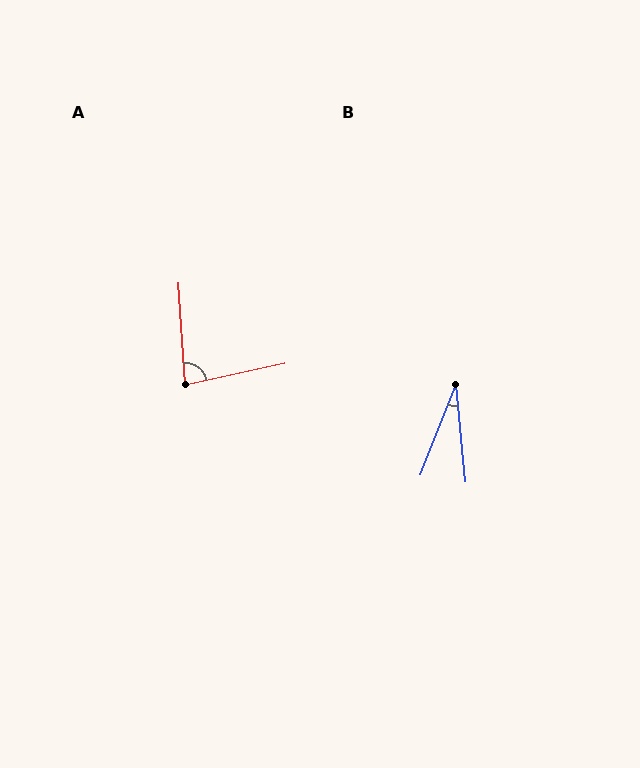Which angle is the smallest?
B, at approximately 27 degrees.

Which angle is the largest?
A, at approximately 82 degrees.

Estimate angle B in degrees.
Approximately 27 degrees.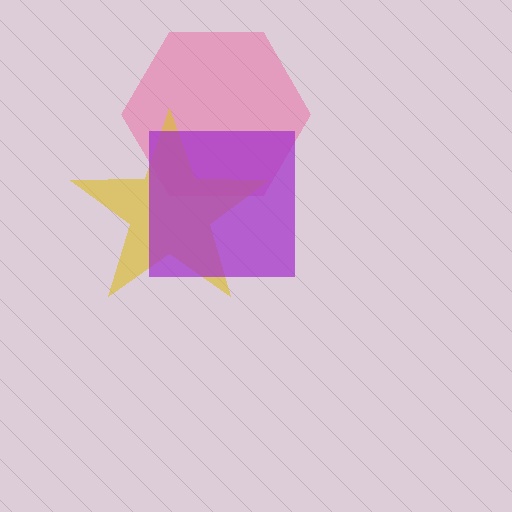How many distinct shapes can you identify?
There are 3 distinct shapes: a pink hexagon, a yellow star, a purple square.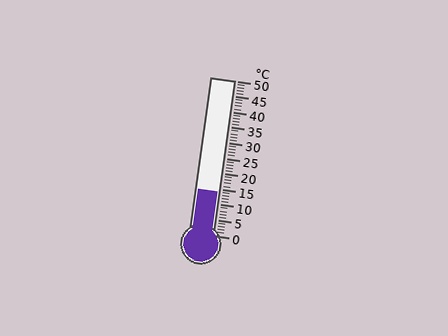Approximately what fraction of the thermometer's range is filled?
The thermometer is filled to approximately 30% of its range.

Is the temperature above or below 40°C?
The temperature is below 40°C.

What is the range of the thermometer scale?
The thermometer scale ranges from 0°C to 50°C.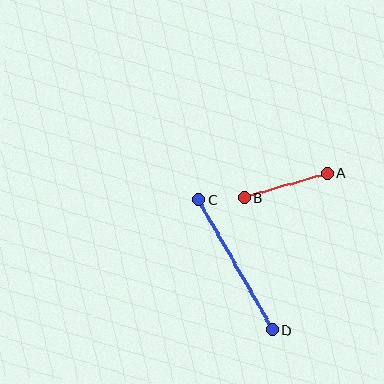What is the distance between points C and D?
The distance is approximately 150 pixels.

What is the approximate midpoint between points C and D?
The midpoint is at approximately (236, 265) pixels.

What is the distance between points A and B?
The distance is approximately 87 pixels.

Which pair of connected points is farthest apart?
Points C and D are farthest apart.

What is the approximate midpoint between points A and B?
The midpoint is at approximately (285, 185) pixels.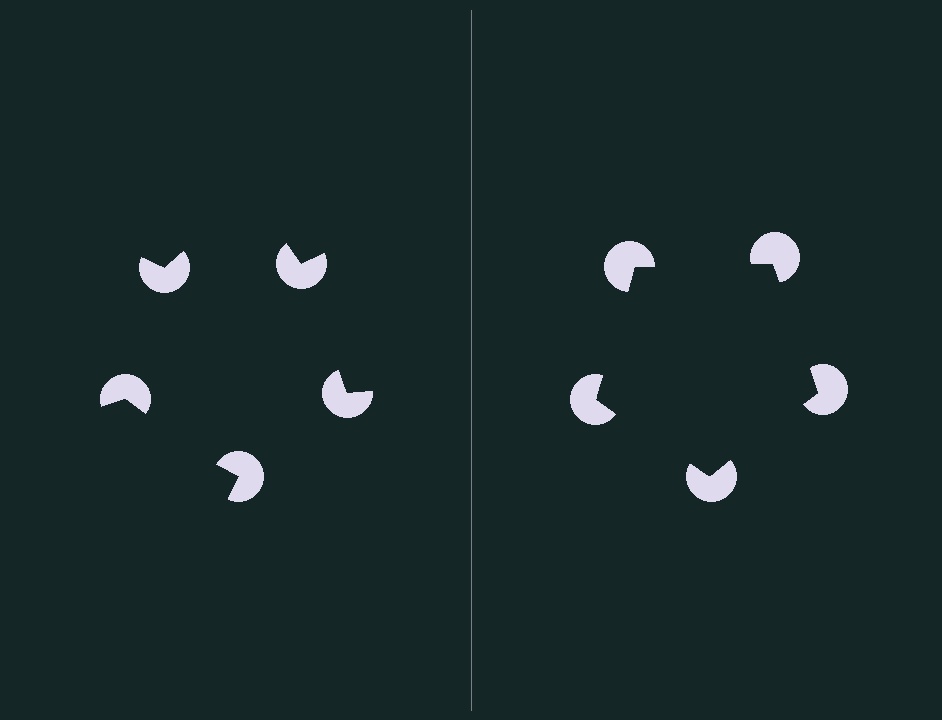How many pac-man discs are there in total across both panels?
10 — 5 on each side.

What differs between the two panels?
The pac-man discs are positioned identically on both sides; only the wedge orientations differ. On the right they align to a pentagon; on the left they are misaligned.